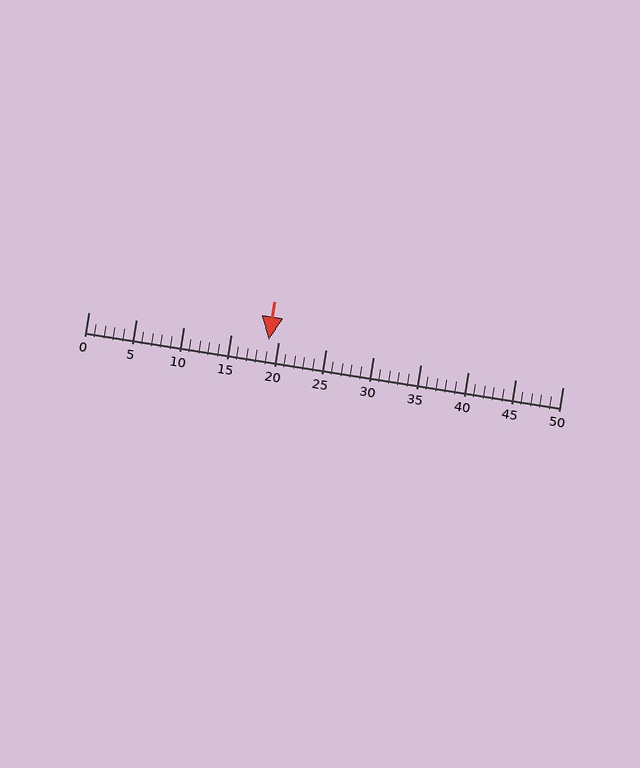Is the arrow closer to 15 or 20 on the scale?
The arrow is closer to 20.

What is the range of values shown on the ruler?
The ruler shows values from 0 to 50.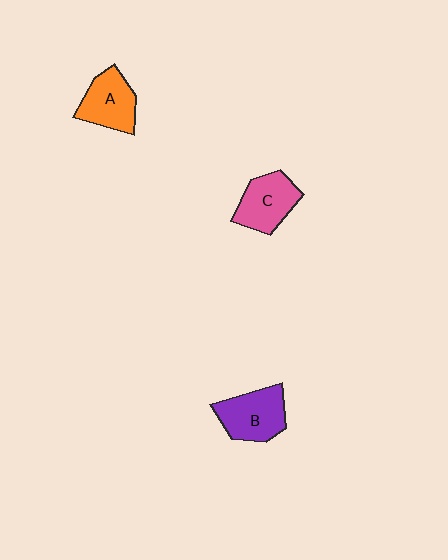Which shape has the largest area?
Shape B (purple).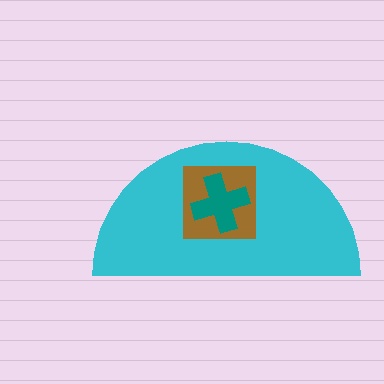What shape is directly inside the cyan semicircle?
The brown square.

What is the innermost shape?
The teal cross.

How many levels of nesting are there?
3.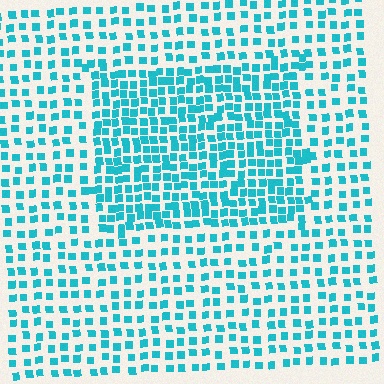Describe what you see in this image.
The image contains small cyan elements arranged at two different densities. A rectangle-shaped region is visible where the elements are more densely packed than the surrounding area.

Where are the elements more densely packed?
The elements are more densely packed inside the rectangle boundary.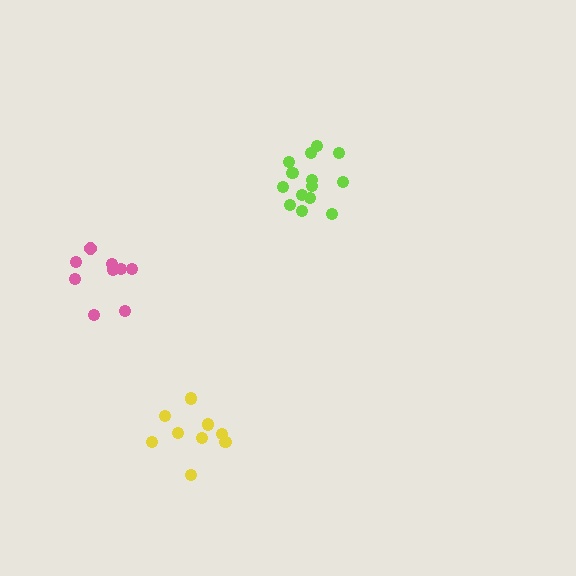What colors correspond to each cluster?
The clusters are colored: pink, yellow, lime.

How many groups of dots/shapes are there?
There are 3 groups.